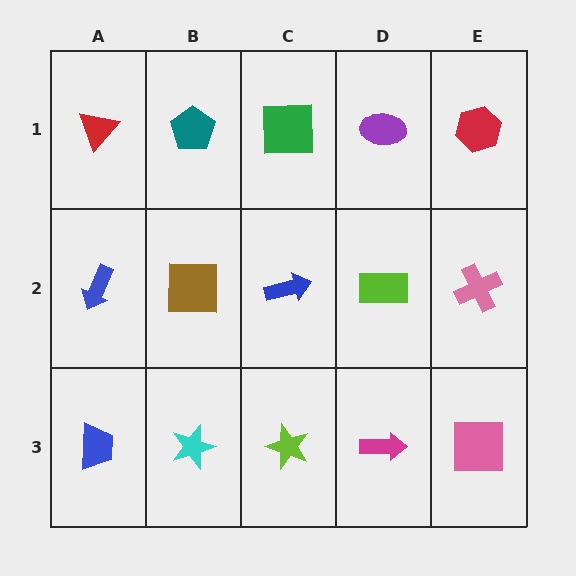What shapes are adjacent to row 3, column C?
A blue arrow (row 2, column C), a cyan star (row 3, column B), a magenta arrow (row 3, column D).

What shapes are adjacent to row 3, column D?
A lime rectangle (row 2, column D), a lime star (row 3, column C), a pink square (row 3, column E).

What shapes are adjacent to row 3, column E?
A pink cross (row 2, column E), a magenta arrow (row 3, column D).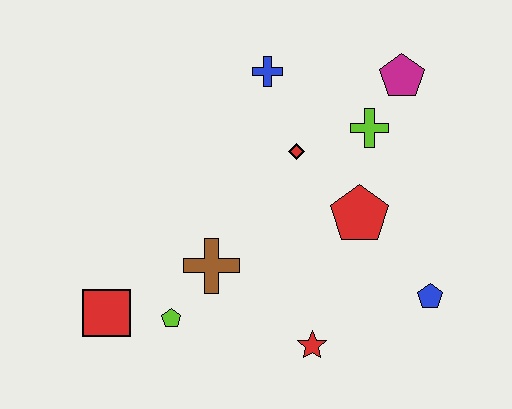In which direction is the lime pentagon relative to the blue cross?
The lime pentagon is below the blue cross.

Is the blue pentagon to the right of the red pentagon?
Yes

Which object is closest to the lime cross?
The magenta pentagon is closest to the lime cross.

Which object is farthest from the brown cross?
The magenta pentagon is farthest from the brown cross.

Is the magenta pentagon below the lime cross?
No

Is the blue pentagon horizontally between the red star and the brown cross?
No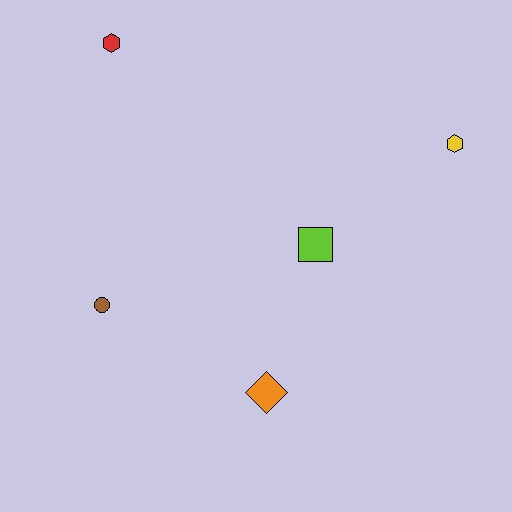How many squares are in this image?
There is 1 square.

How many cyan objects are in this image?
There are no cyan objects.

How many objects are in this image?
There are 5 objects.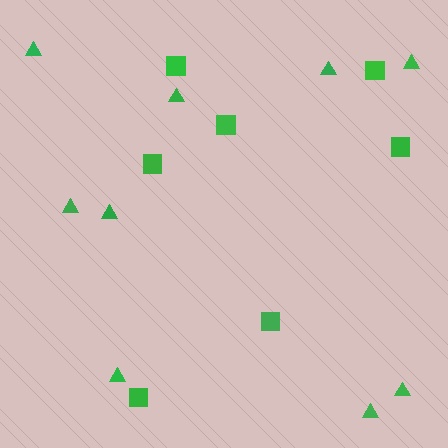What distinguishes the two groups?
There are 2 groups: one group of triangles (9) and one group of squares (7).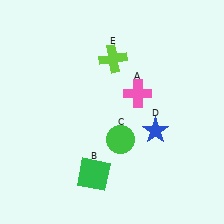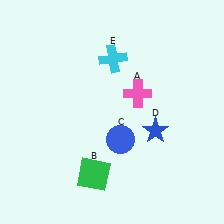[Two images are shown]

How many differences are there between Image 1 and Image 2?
There are 2 differences between the two images.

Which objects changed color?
C changed from green to blue. E changed from lime to cyan.